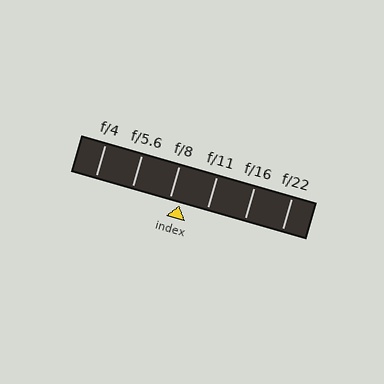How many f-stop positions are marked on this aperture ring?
There are 6 f-stop positions marked.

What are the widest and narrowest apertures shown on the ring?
The widest aperture shown is f/4 and the narrowest is f/22.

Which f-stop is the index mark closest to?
The index mark is closest to f/8.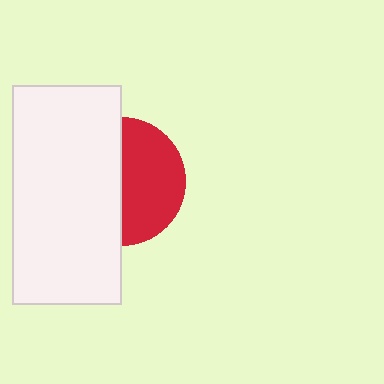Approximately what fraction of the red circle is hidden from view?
Roughly 50% of the red circle is hidden behind the white rectangle.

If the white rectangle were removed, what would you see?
You would see the complete red circle.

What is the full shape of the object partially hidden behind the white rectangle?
The partially hidden object is a red circle.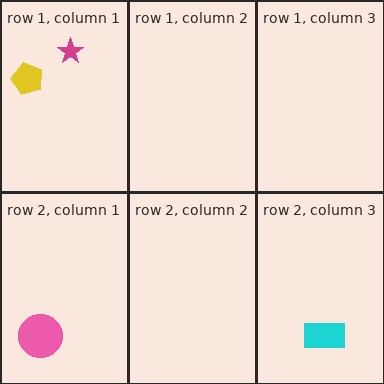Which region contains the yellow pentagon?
The row 1, column 1 region.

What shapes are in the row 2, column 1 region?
The pink circle.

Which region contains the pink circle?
The row 2, column 1 region.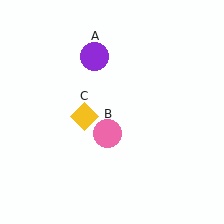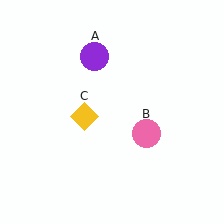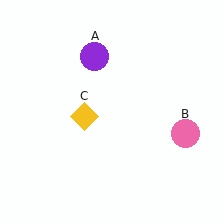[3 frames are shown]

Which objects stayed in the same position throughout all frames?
Purple circle (object A) and yellow diamond (object C) remained stationary.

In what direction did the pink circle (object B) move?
The pink circle (object B) moved right.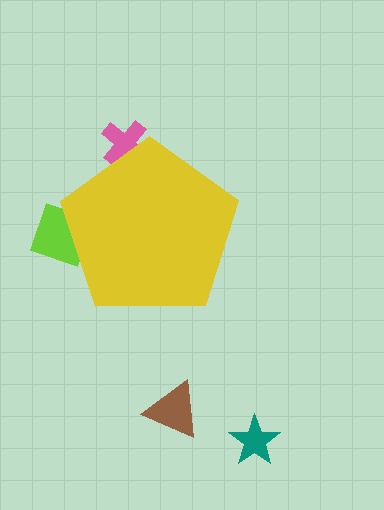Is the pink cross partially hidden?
Yes, the pink cross is partially hidden behind the yellow pentagon.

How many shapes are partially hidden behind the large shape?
2 shapes are partially hidden.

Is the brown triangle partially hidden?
No, the brown triangle is fully visible.